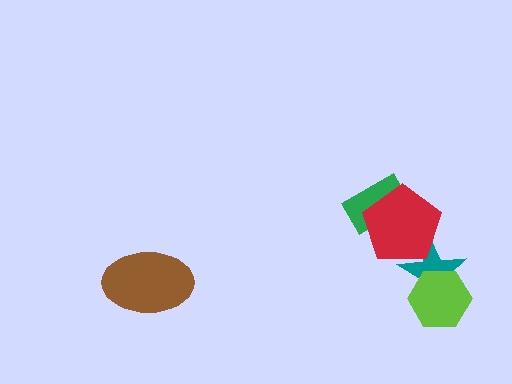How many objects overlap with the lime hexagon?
1 object overlaps with the lime hexagon.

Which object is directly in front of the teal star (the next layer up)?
The lime hexagon is directly in front of the teal star.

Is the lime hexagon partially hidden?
No, no other shape covers it.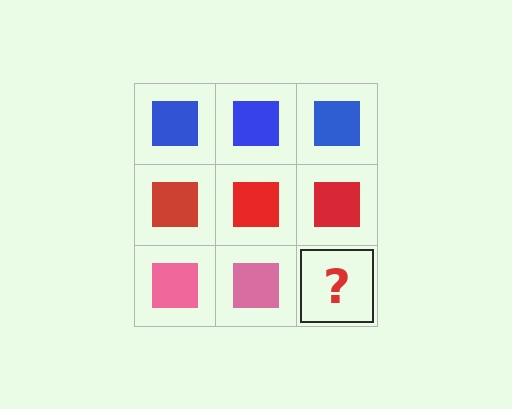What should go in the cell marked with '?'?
The missing cell should contain a pink square.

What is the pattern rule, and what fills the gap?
The rule is that each row has a consistent color. The gap should be filled with a pink square.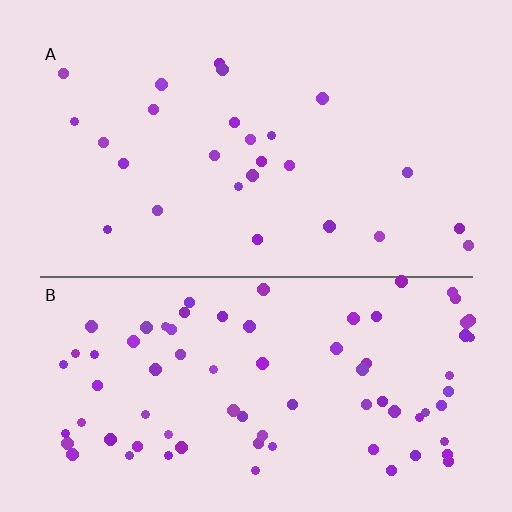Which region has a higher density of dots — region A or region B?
B (the bottom).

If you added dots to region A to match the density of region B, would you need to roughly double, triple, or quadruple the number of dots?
Approximately triple.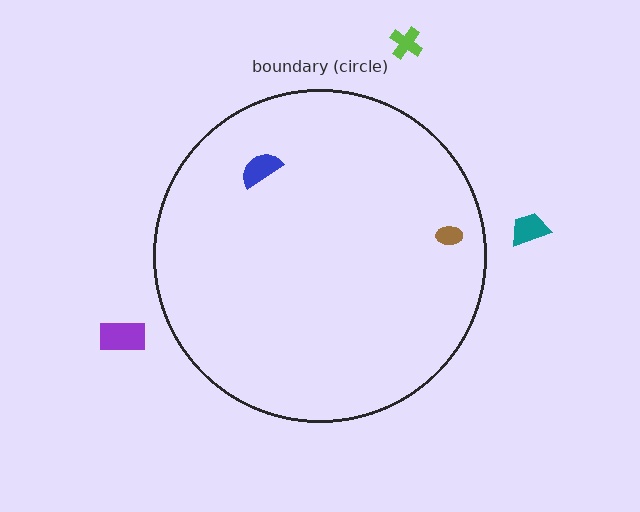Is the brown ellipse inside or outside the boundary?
Inside.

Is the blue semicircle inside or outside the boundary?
Inside.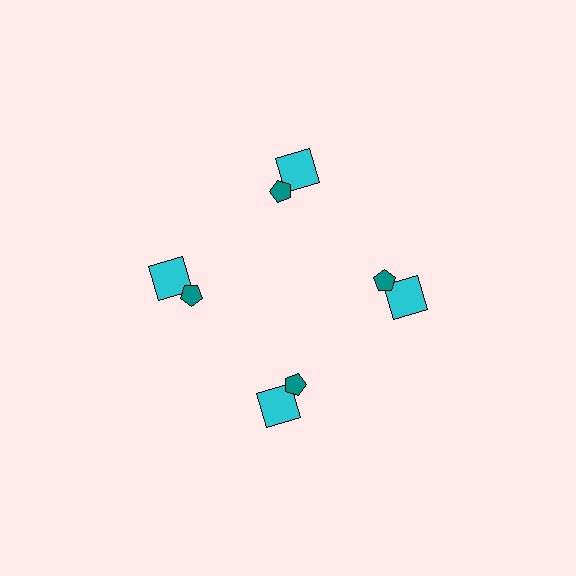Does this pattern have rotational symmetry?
Yes, this pattern has 4-fold rotational symmetry. It looks the same after rotating 90 degrees around the center.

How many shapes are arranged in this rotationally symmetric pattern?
There are 8 shapes, arranged in 4 groups of 2.